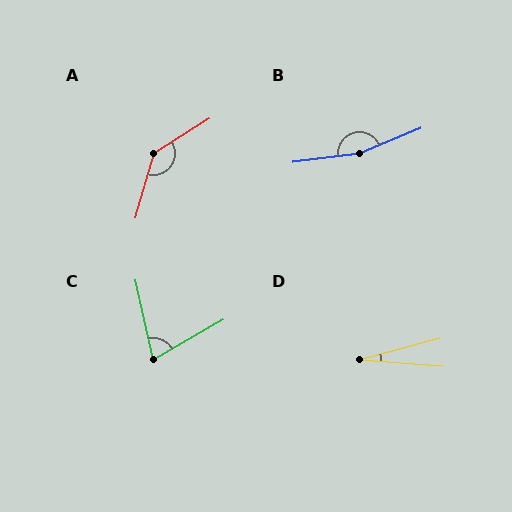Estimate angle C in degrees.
Approximately 72 degrees.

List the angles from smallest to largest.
D (19°), C (72°), A (138°), B (165°).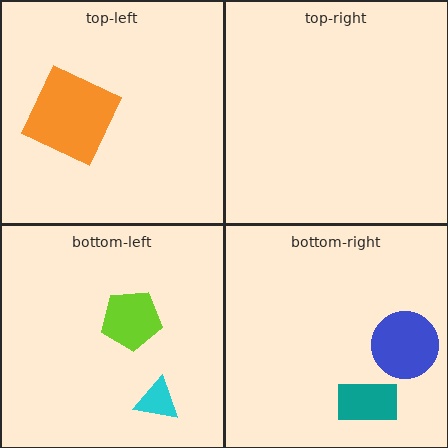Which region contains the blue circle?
The bottom-right region.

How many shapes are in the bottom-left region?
2.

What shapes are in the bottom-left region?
The cyan triangle, the lime pentagon.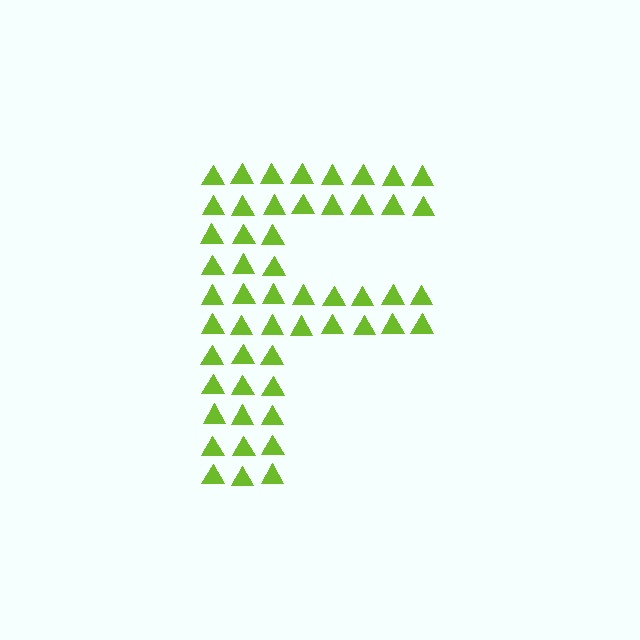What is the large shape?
The large shape is the letter F.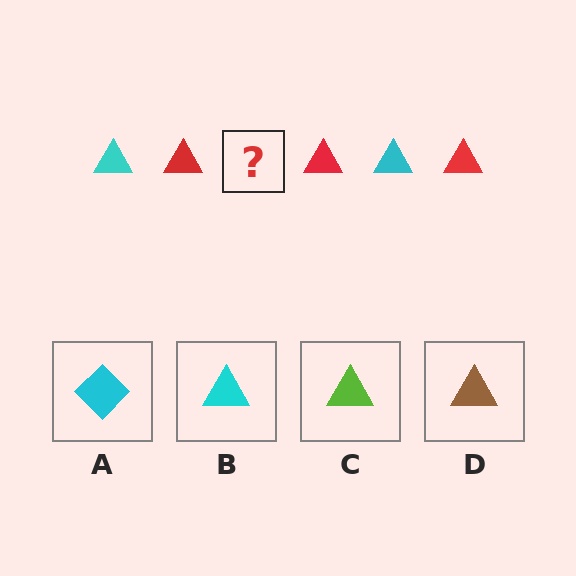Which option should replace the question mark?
Option B.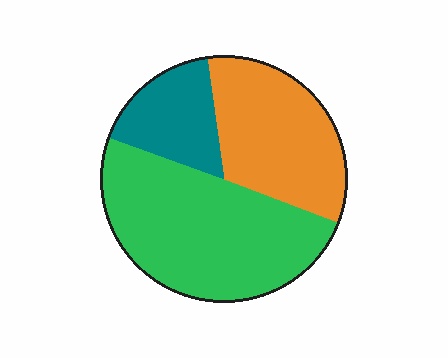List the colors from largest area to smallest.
From largest to smallest: green, orange, teal.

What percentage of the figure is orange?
Orange covers roughly 35% of the figure.